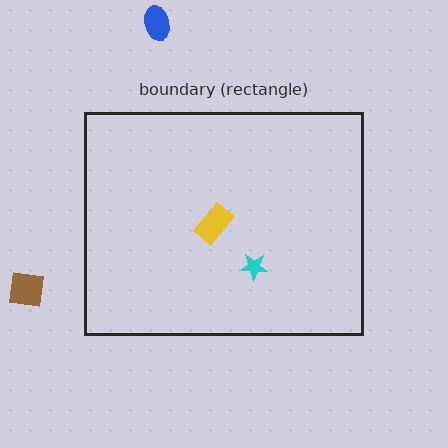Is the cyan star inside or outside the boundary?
Inside.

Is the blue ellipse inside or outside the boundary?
Outside.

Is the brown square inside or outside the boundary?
Outside.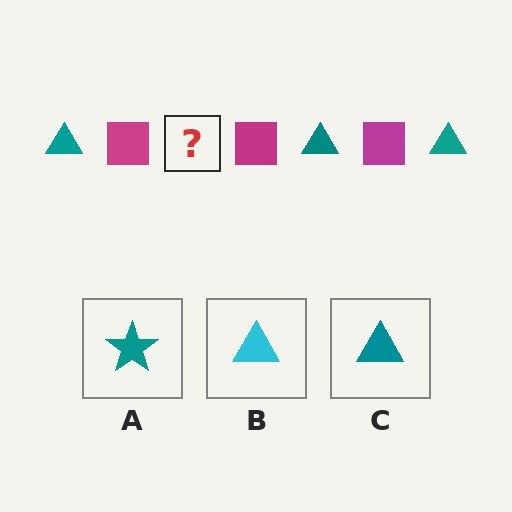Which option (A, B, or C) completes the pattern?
C.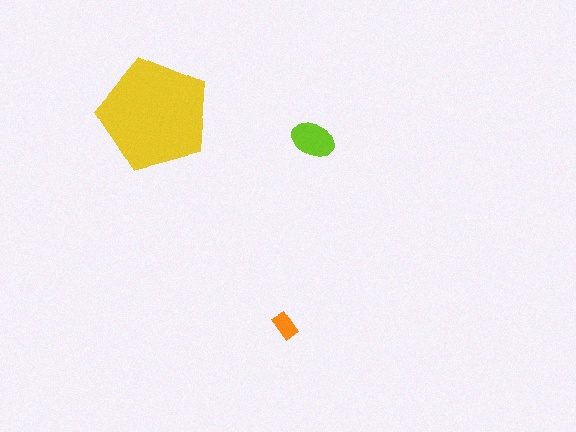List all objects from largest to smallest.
The yellow pentagon, the lime ellipse, the orange rectangle.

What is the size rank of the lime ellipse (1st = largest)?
2nd.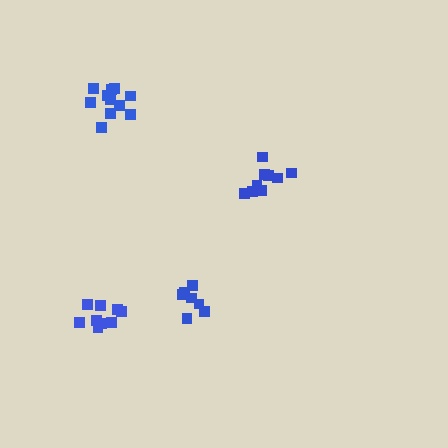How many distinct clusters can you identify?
There are 4 distinct clusters.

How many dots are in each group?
Group 1: 9 dots, Group 2: 9 dots, Group 3: 7 dots, Group 4: 11 dots (36 total).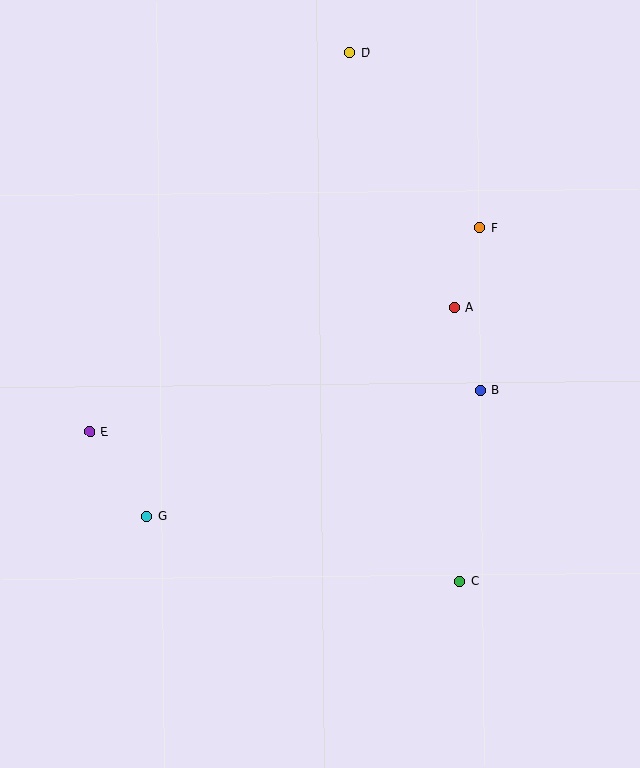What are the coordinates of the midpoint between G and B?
The midpoint between G and B is at (314, 453).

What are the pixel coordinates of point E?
Point E is at (90, 432).